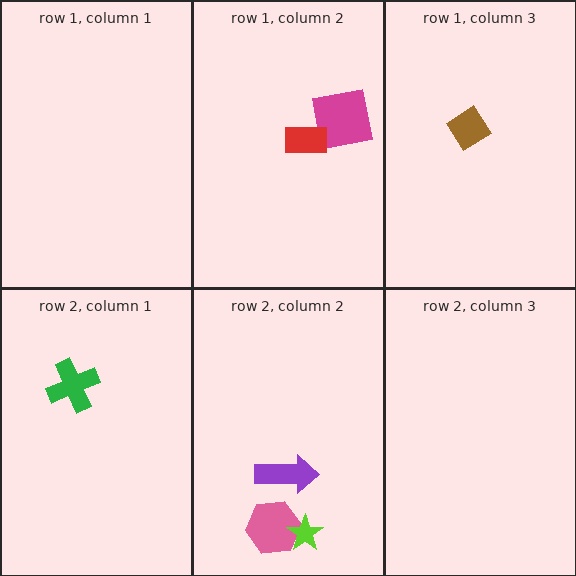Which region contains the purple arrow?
The row 2, column 2 region.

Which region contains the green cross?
The row 2, column 1 region.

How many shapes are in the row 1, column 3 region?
1.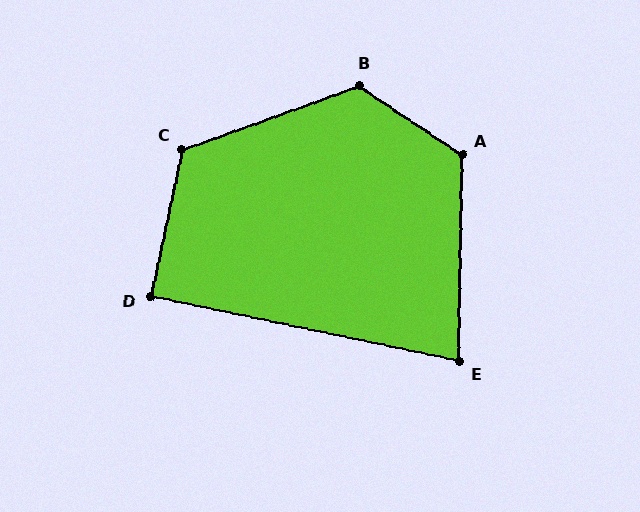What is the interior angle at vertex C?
Approximately 122 degrees (obtuse).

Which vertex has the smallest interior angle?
E, at approximately 79 degrees.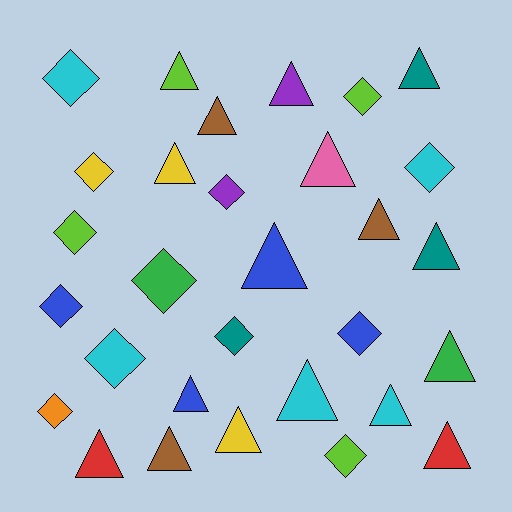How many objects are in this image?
There are 30 objects.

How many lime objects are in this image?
There are 4 lime objects.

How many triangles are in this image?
There are 17 triangles.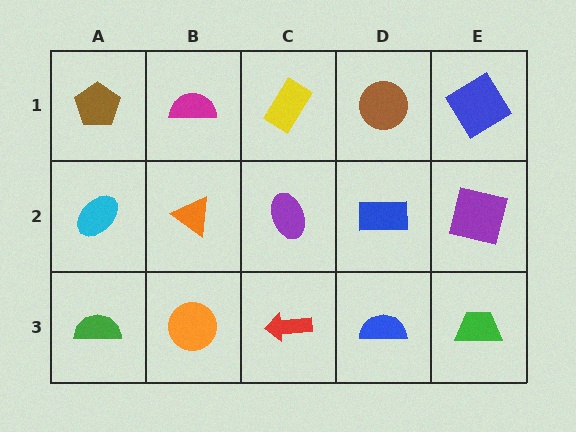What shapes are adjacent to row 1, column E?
A purple square (row 2, column E), a brown circle (row 1, column D).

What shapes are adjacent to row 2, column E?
A blue diamond (row 1, column E), a green trapezoid (row 3, column E), a blue rectangle (row 2, column D).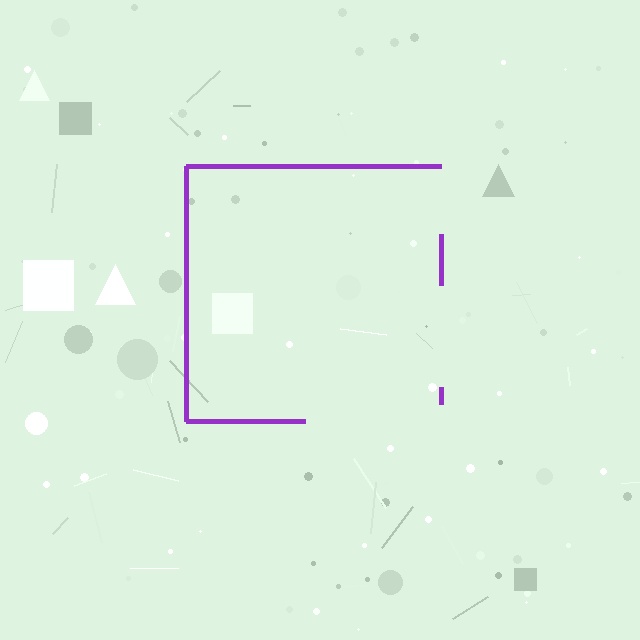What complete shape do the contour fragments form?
The contour fragments form a square.